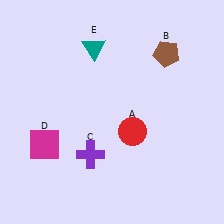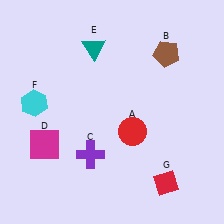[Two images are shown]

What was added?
A cyan hexagon (F), a red diamond (G) were added in Image 2.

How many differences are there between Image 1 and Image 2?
There are 2 differences between the two images.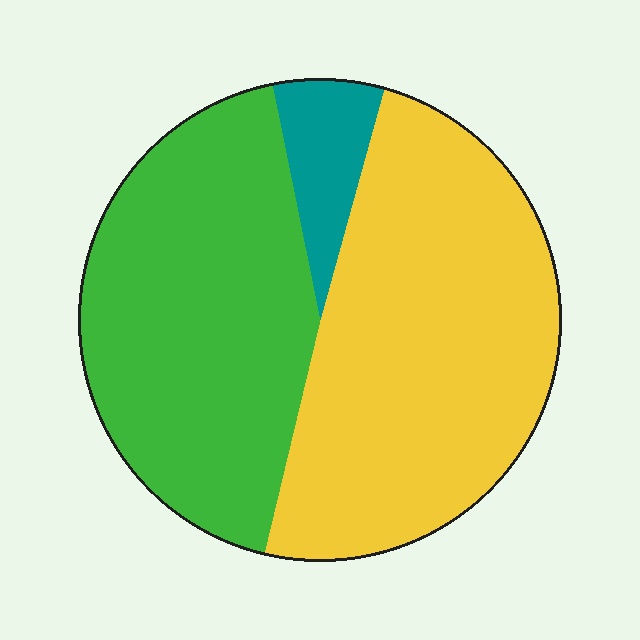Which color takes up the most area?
Yellow, at roughly 50%.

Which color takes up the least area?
Teal, at roughly 10%.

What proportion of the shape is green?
Green takes up about two fifths (2/5) of the shape.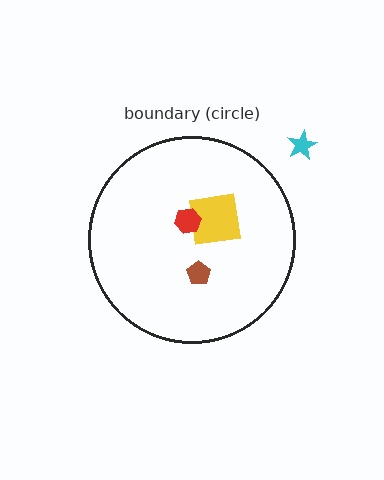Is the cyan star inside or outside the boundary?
Outside.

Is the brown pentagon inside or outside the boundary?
Inside.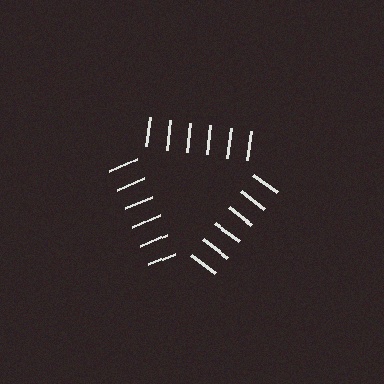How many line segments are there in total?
18 — 6 along each of the 3 edges.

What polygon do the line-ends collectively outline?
An illusory triangle — the line segments terminate on its edges but no continuous stroke is drawn.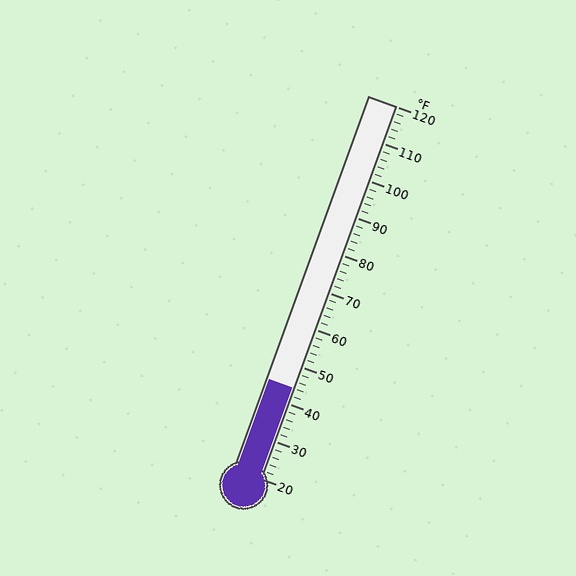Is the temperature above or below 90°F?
The temperature is below 90°F.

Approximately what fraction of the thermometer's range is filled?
The thermometer is filled to approximately 25% of its range.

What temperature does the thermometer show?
The thermometer shows approximately 44°F.